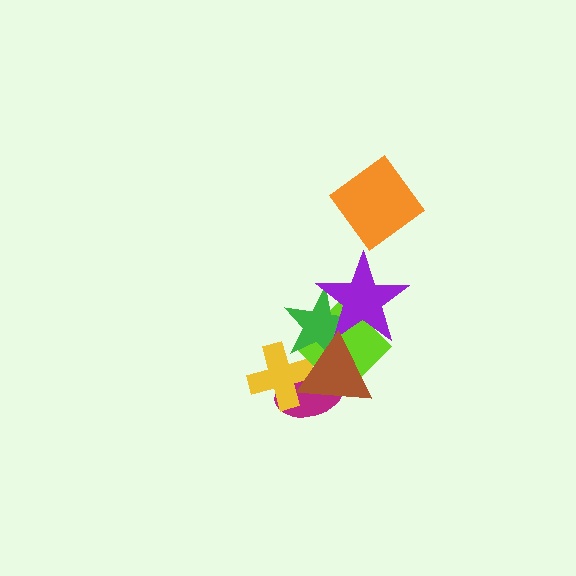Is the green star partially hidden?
Yes, it is partially covered by another shape.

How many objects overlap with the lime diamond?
5 objects overlap with the lime diamond.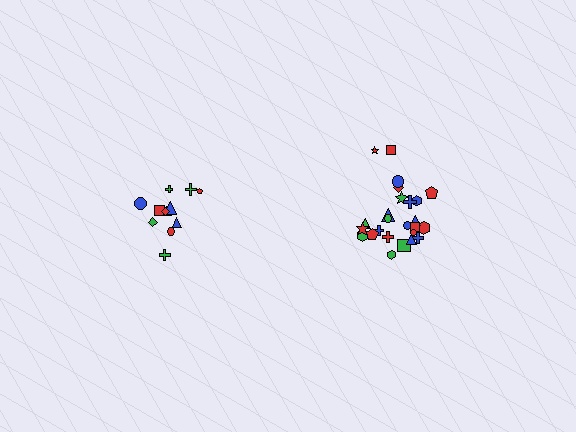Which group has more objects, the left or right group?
The right group.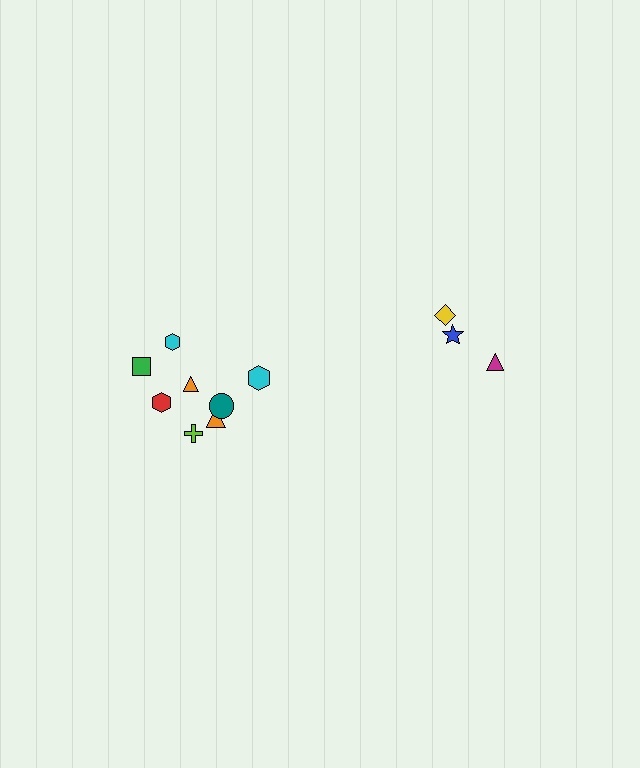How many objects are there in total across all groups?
There are 11 objects.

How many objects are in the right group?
There are 3 objects.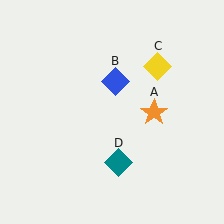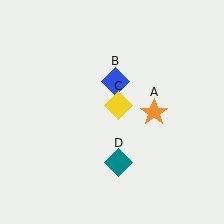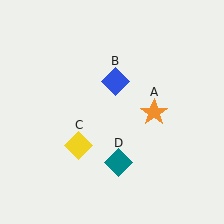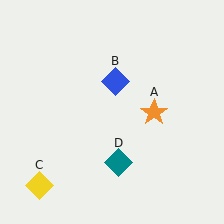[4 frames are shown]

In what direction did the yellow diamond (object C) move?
The yellow diamond (object C) moved down and to the left.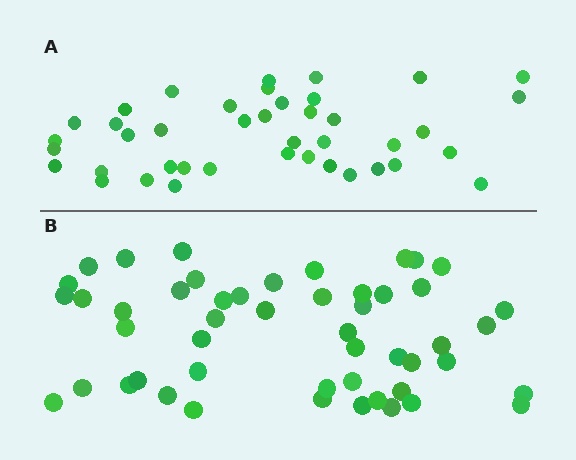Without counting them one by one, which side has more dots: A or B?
Region B (the bottom region) has more dots.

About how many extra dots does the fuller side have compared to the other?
Region B has roughly 8 or so more dots than region A.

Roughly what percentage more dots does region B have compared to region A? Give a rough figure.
About 20% more.